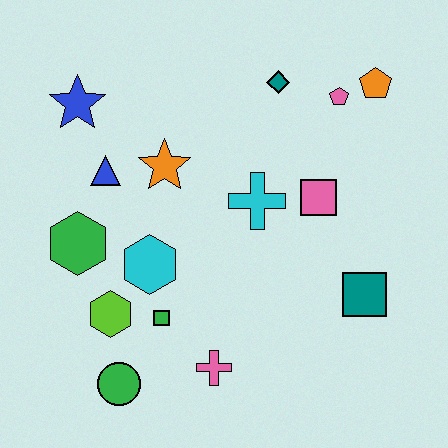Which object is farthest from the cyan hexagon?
The orange pentagon is farthest from the cyan hexagon.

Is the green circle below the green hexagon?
Yes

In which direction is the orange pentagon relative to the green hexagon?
The orange pentagon is to the right of the green hexagon.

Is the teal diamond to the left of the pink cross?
No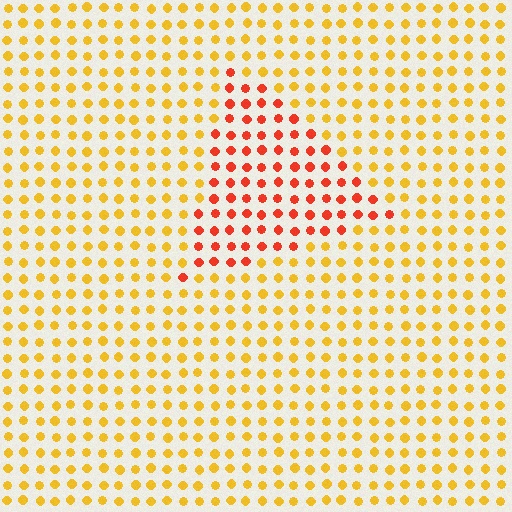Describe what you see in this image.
The image is filled with small yellow elements in a uniform arrangement. A triangle-shaped region is visible where the elements are tinted to a slightly different hue, forming a subtle color boundary.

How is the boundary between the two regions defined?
The boundary is defined purely by a slight shift in hue (about 40 degrees). Spacing, size, and orientation are identical on both sides.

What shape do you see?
I see a triangle.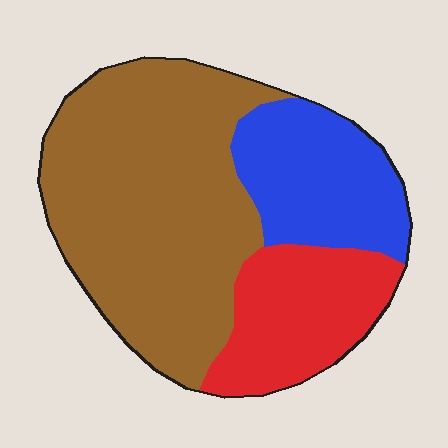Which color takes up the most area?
Brown, at roughly 55%.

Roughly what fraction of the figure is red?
Red takes up about one fifth (1/5) of the figure.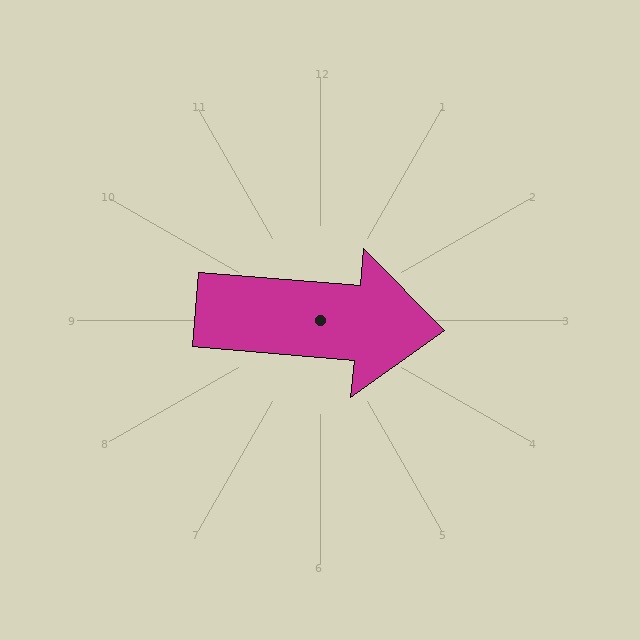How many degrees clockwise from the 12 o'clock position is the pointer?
Approximately 95 degrees.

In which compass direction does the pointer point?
East.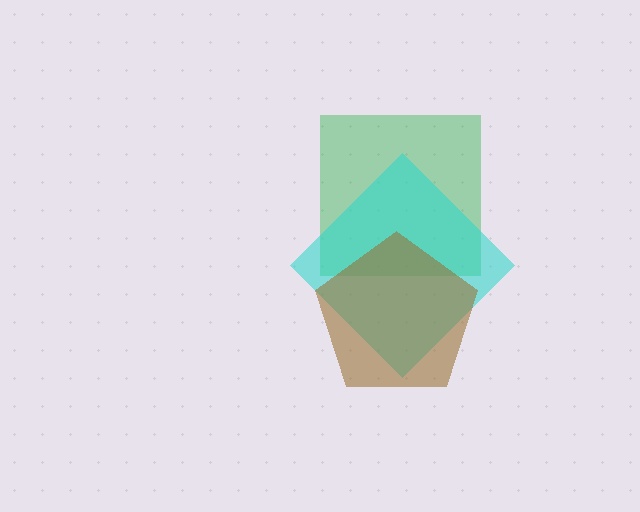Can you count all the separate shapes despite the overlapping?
Yes, there are 3 separate shapes.